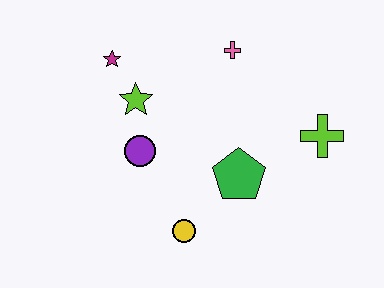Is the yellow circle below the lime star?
Yes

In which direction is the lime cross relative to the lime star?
The lime cross is to the right of the lime star.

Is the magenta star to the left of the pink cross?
Yes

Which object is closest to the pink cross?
The lime star is closest to the pink cross.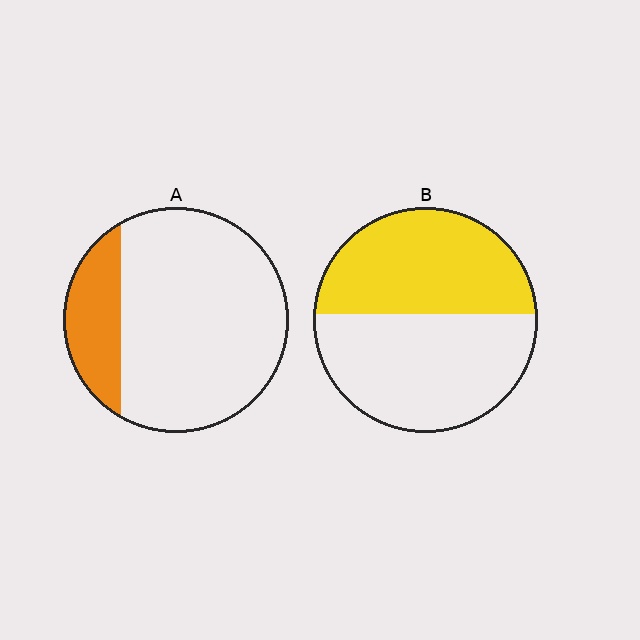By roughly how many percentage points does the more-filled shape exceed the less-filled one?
By roughly 25 percentage points (B over A).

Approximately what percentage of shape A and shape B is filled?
A is approximately 20% and B is approximately 45%.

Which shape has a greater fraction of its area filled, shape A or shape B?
Shape B.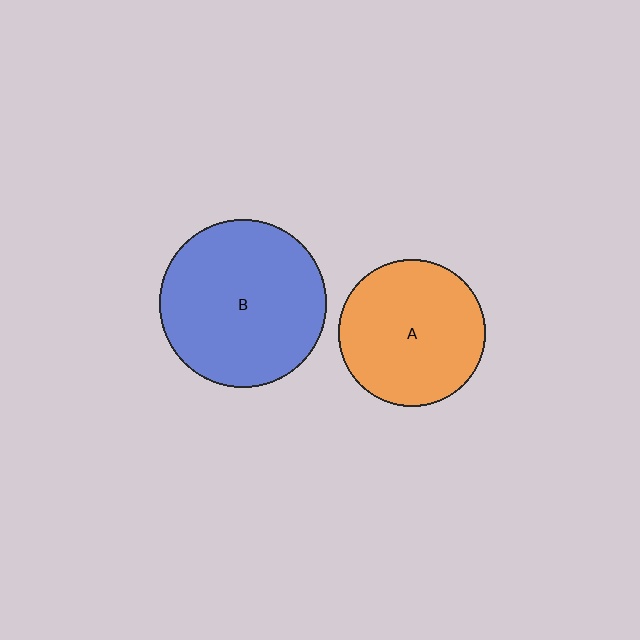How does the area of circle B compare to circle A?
Approximately 1.3 times.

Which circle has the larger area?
Circle B (blue).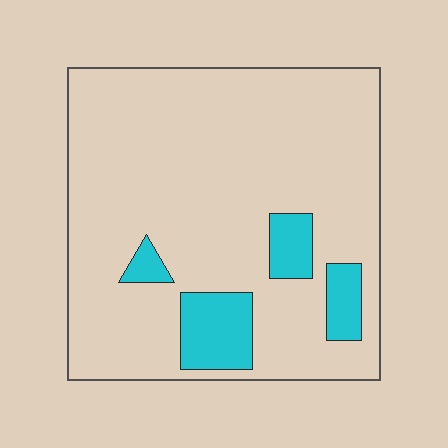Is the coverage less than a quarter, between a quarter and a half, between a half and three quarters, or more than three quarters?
Less than a quarter.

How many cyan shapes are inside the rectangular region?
4.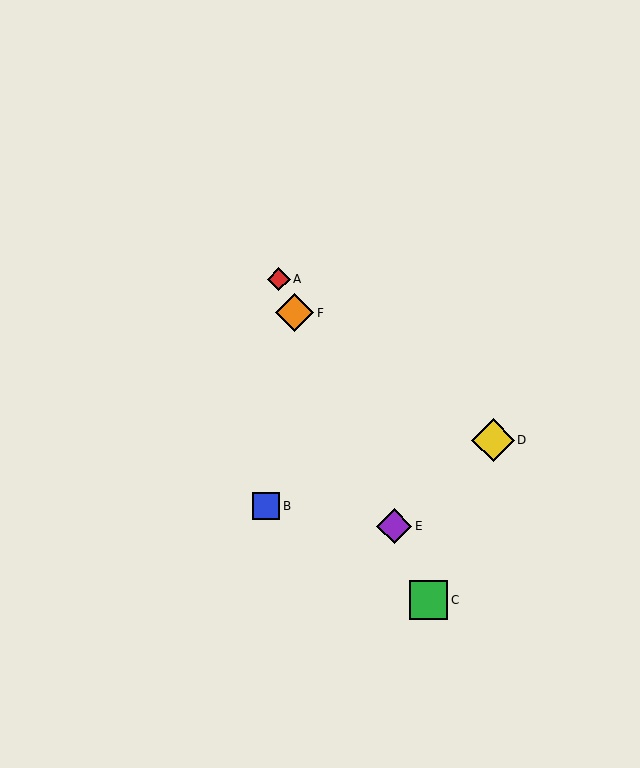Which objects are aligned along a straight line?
Objects A, C, E, F are aligned along a straight line.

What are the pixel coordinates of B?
Object B is at (266, 506).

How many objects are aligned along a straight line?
4 objects (A, C, E, F) are aligned along a straight line.